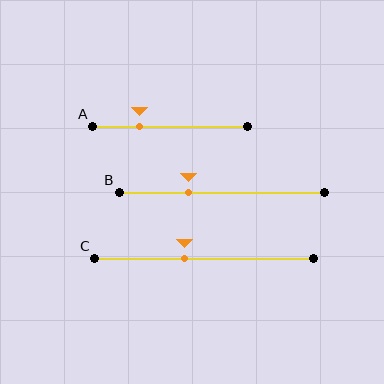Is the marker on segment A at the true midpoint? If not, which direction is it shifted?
No, the marker on segment A is shifted to the left by about 19% of the segment length.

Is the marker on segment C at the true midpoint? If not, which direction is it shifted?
No, the marker on segment C is shifted to the left by about 9% of the segment length.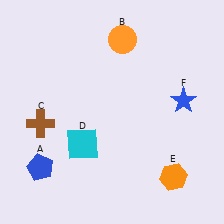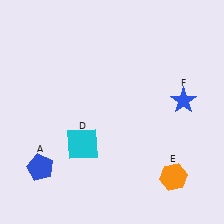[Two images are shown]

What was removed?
The orange circle (B), the brown cross (C) were removed in Image 2.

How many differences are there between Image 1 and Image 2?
There are 2 differences between the two images.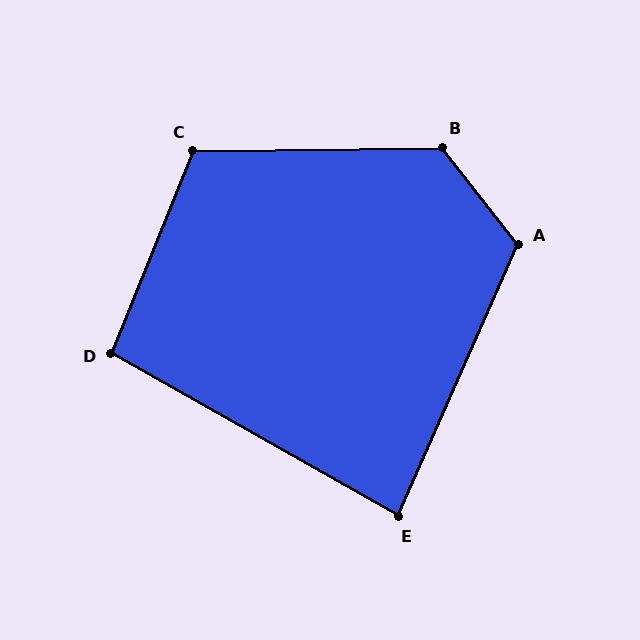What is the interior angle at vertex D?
Approximately 98 degrees (obtuse).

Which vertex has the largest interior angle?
B, at approximately 127 degrees.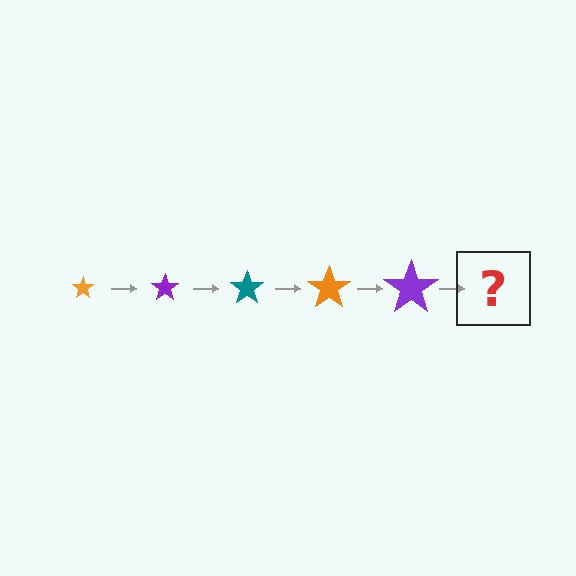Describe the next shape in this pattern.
It should be a teal star, larger than the previous one.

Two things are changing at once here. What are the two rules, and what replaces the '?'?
The two rules are that the star grows larger each step and the color cycles through orange, purple, and teal. The '?' should be a teal star, larger than the previous one.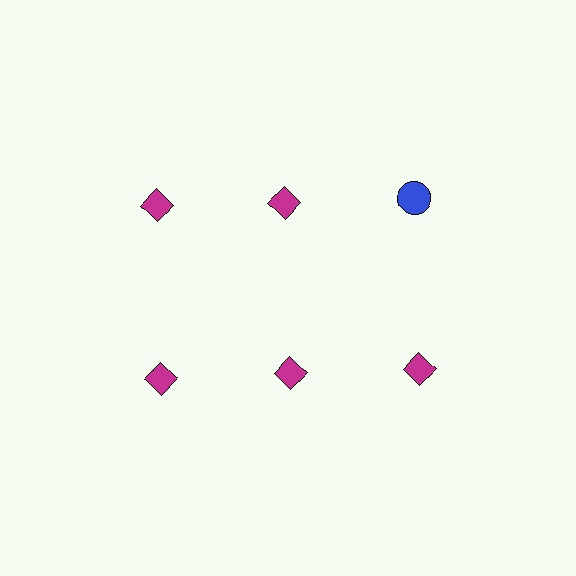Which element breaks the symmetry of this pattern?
The blue circle in the top row, center column breaks the symmetry. All other shapes are magenta diamonds.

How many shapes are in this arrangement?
There are 6 shapes arranged in a grid pattern.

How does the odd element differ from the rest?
It differs in both color (blue instead of magenta) and shape (circle instead of diamond).